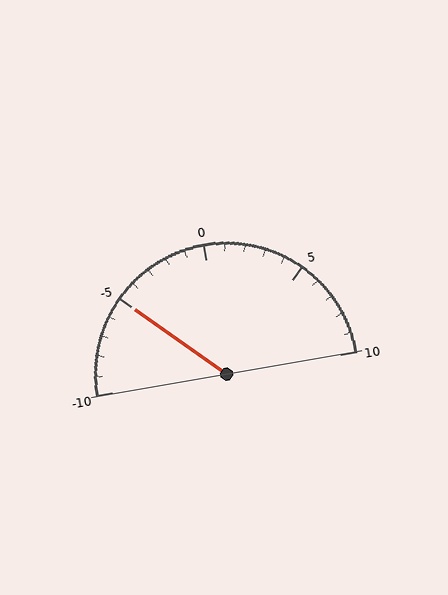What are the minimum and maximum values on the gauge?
The gauge ranges from -10 to 10.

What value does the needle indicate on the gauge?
The needle indicates approximately -5.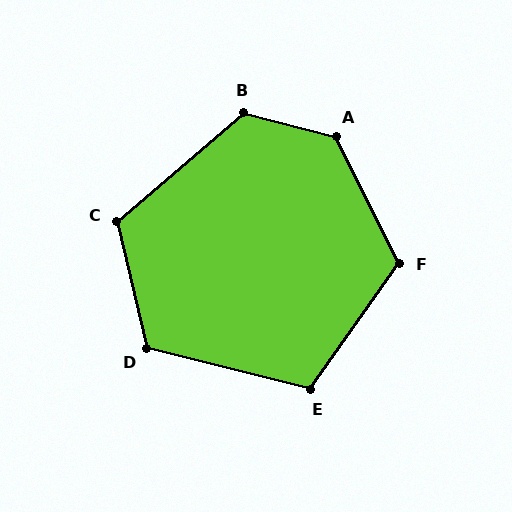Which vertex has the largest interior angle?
A, at approximately 131 degrees.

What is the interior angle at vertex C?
Approximately 117 degrees (obtuse).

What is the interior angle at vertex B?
Approximately 125 degrees (obtuse).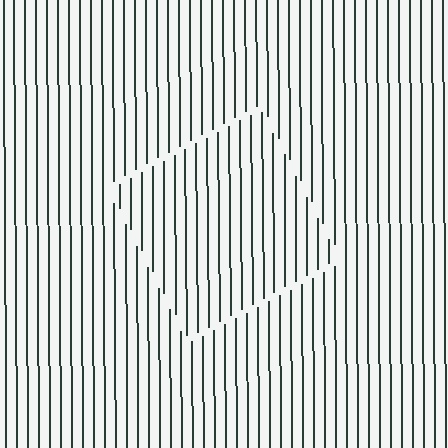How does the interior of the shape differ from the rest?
The interior of the shape contains the same grating, shifted by half a period — the contour is defined by the phase discontinuity where line-ends from the inner and outer gratings abut.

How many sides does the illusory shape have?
4 sides — the line-ends trace a square.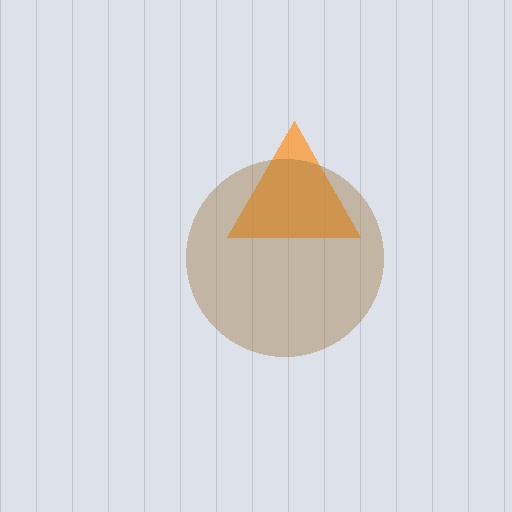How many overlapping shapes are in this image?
There are 2 overlapping shapes in the image.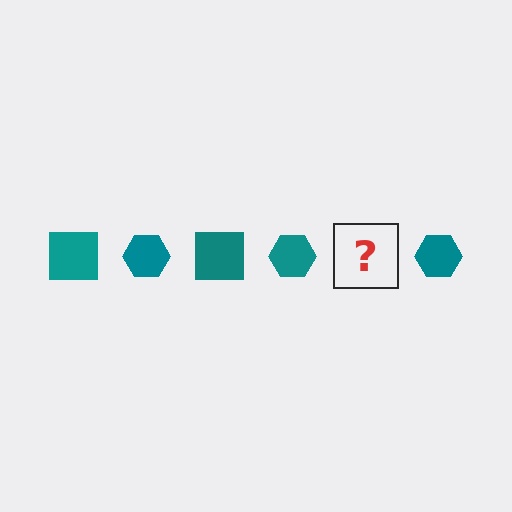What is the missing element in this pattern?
The missing element is a teal square.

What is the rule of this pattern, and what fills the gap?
The rule is that the pattern cycles through square, hexagon shapes in teal. The gap should be filled with a teal square.